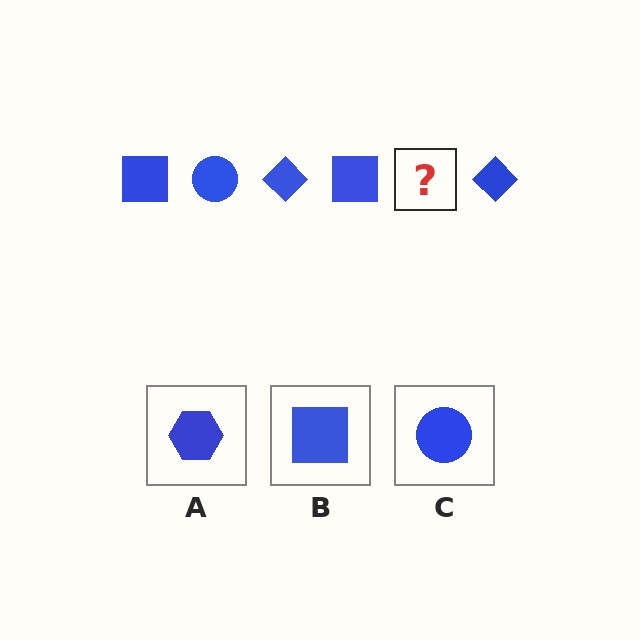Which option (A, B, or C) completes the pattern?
C.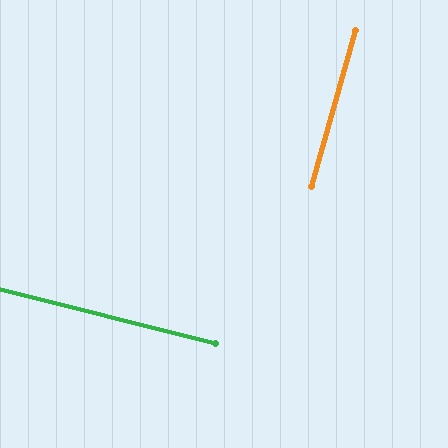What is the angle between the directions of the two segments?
Approximately 88 degrees.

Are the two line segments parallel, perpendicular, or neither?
Perpendicular — they meet at approximately 88°.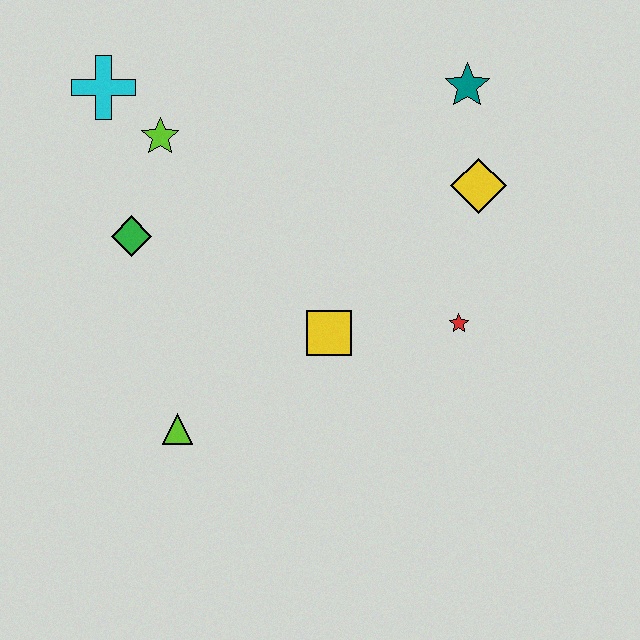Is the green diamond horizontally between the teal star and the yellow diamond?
No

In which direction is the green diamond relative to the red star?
The green diamond is to the left of the red star.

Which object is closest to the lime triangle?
The yellow square is closest to the lime triangle.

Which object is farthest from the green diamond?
The teal star is farthest from the green diamond.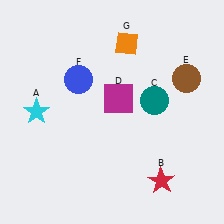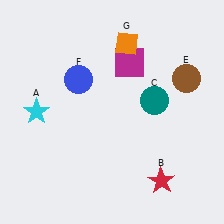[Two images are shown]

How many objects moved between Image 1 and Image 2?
1 object moved between the two images.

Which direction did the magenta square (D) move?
The magenta square (D) moved up.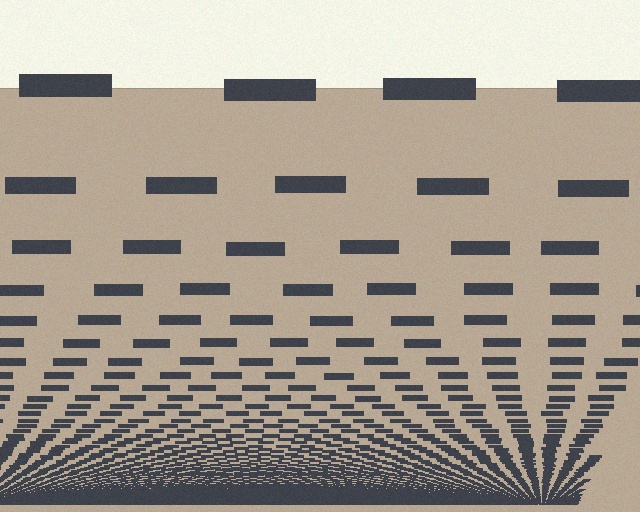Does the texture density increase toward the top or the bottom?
Density increases toward the bottom.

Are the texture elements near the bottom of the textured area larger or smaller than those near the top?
Smaller. The gradient is inverted — elements near the bottom are smaller and denser.